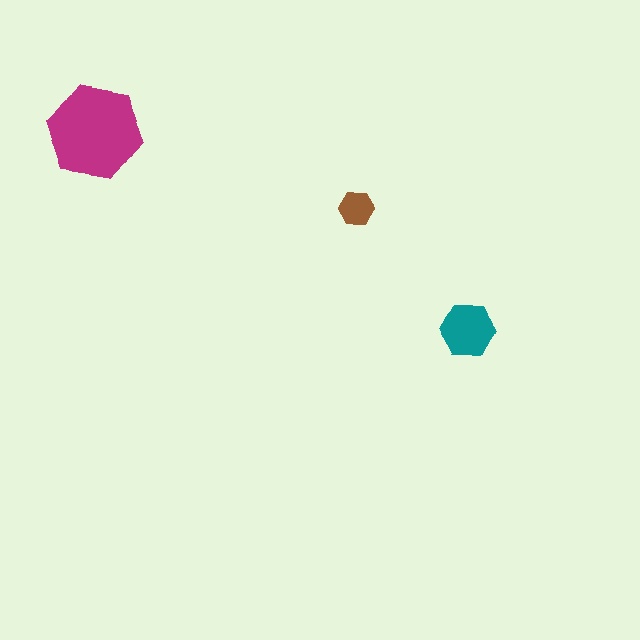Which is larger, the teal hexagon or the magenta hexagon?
The magenta one.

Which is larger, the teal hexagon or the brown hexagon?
The teal one.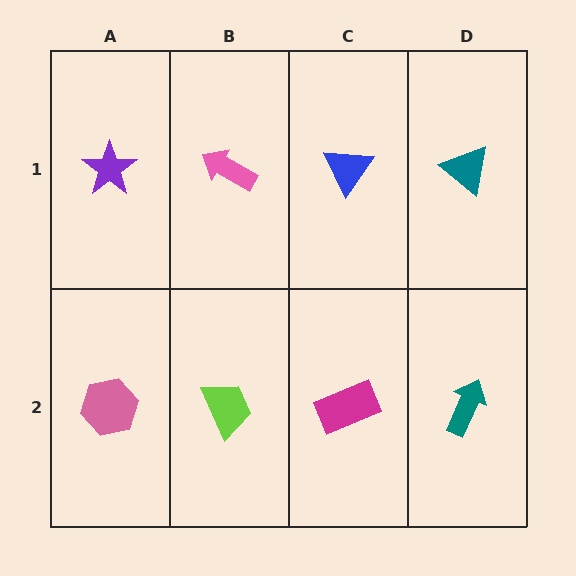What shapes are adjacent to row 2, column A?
A purple star (row 1, column A), a lime trapezoid (row 2, column B).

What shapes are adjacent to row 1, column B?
A lime trapezoid (row 2, column B), a purple star (row 1, column A), a blue triangle (row 1, column C).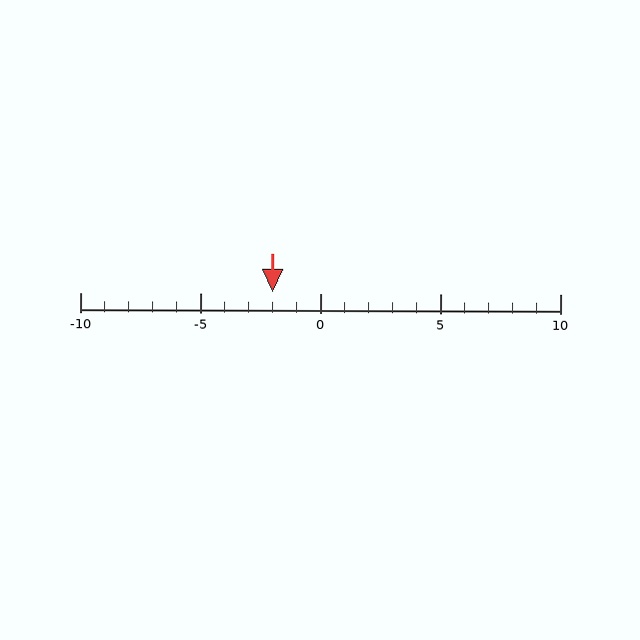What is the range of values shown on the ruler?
The ruler shows values from -10 to 10.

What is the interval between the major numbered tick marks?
The major tick marks are spaced 5 units apart.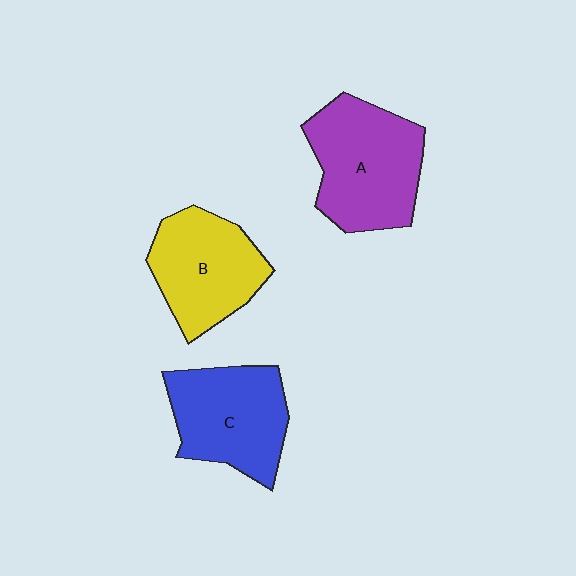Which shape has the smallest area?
Shape B (yellow).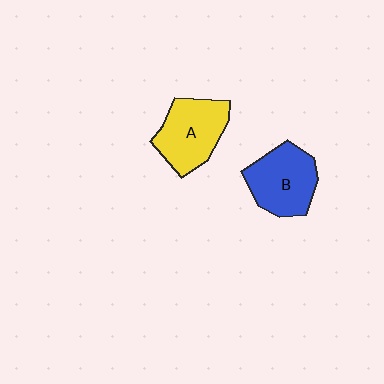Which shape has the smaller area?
Shape B (blue).